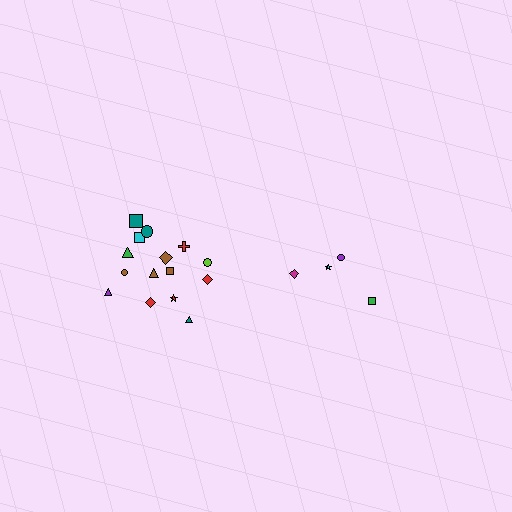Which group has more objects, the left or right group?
The left group.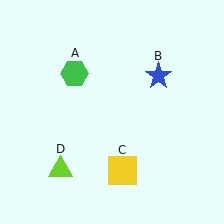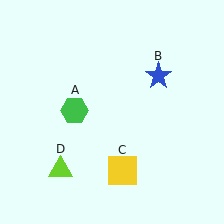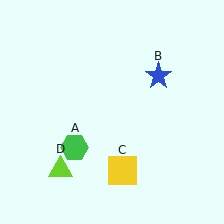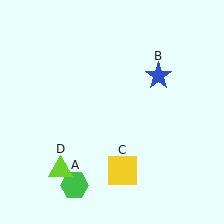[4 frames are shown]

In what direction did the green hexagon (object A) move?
The green hexagon (object A) moved down.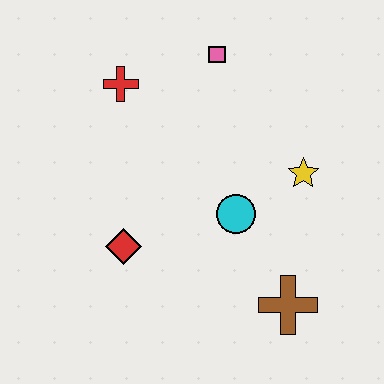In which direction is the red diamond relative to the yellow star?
The red diamond is to the left of the yellow star.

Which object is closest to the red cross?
The pink square is closest to the red cross.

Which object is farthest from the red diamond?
The pink square is farthest from the red diamond.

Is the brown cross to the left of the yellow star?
Yes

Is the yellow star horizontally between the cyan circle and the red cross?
No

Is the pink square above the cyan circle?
Yes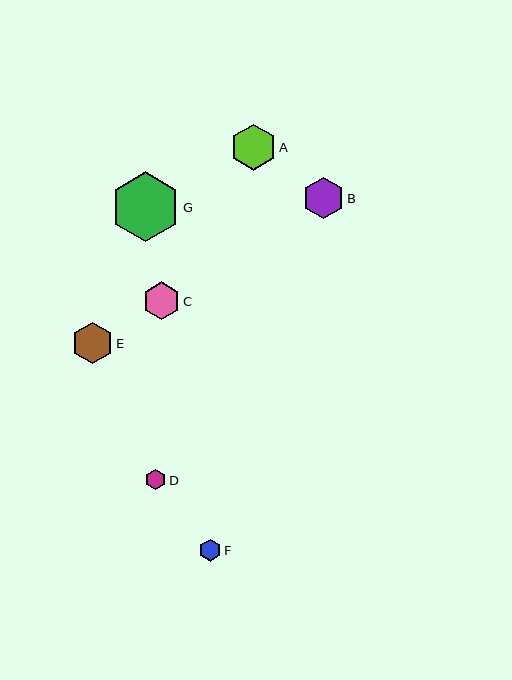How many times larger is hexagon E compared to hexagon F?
Hexagon E is approximately 1.9 times the size of hexagon F.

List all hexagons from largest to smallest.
From largest to smallest: G, A, B, E, C, F, D.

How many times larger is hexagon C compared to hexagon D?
Hexagon C is approximately 1.8 times the size of hexagon D.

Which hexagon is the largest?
Hexagon G is the largest with a size of approximately 70 pixels.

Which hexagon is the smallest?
Hexagon D is the smallest with a size of approximately 20 pixels.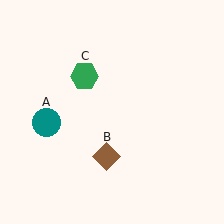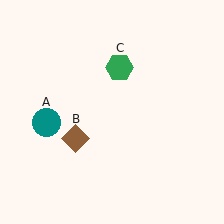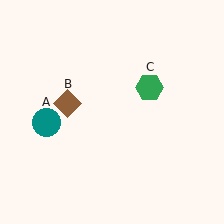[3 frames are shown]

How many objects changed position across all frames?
2 objects changed position: brown diamond (object B), green hexagon (object C).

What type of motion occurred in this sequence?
The brown diamond (object B), green hexagon (object C) rotated clockwise around the center of the scene.